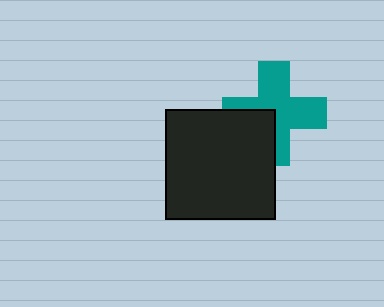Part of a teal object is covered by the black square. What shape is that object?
It is a cross.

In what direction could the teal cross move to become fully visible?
The teal cross could move toward the upper-right. That would shift it out from behind the black square entirely.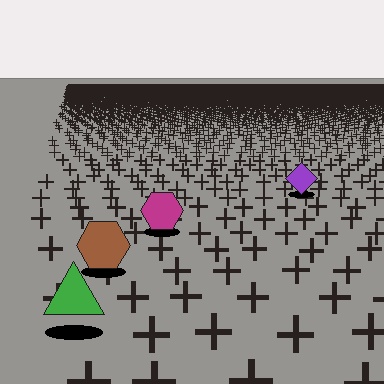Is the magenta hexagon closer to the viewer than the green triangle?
No. The green triangle is closer — you can tell from the texture gradient: the ground texture is coarser near it.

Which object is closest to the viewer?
The green triangle is closest. The texture marks near it are larger and more spread out.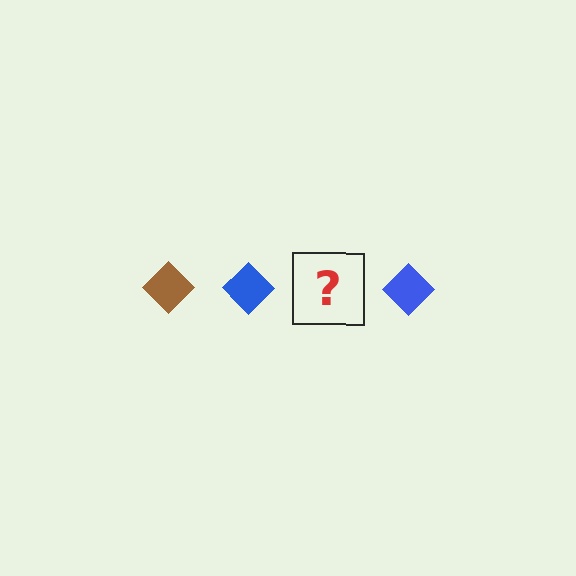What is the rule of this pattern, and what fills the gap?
The rule is that the pattern cycles through brown, blue diamonds. The gap should be filled with a brown diamond.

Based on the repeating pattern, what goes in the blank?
The blank should be a brown diamond.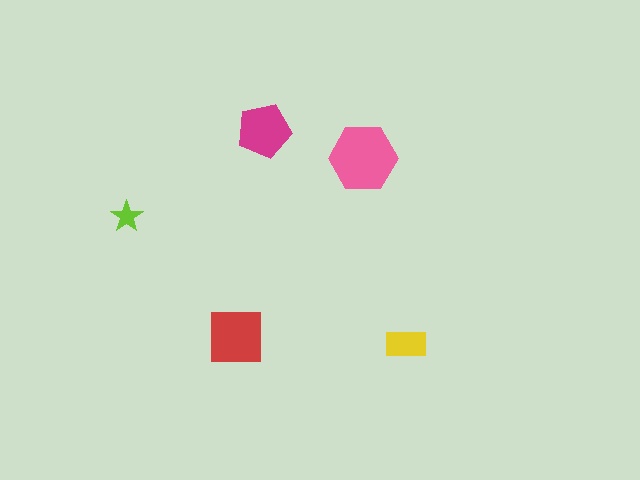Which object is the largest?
The pink hexagon.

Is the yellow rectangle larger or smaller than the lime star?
Larger.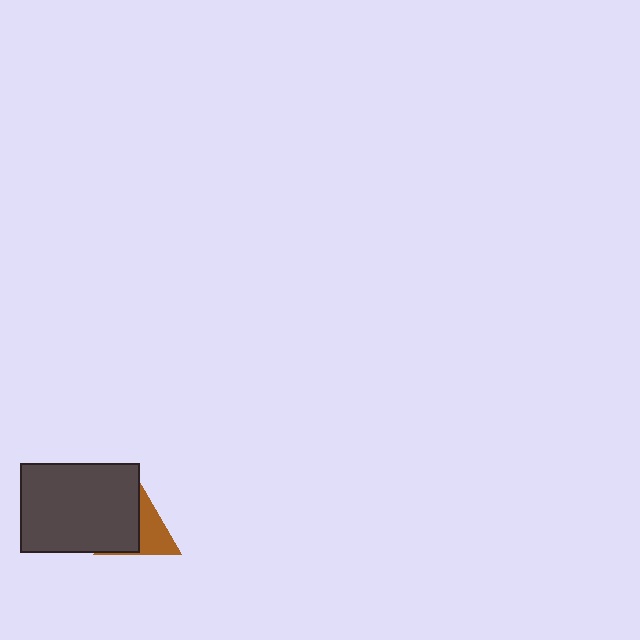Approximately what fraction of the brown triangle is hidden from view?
Roughly 52% of the brown triangle is hidden behind the dark gray rectangle.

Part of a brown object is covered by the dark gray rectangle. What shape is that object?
It is a triangle.